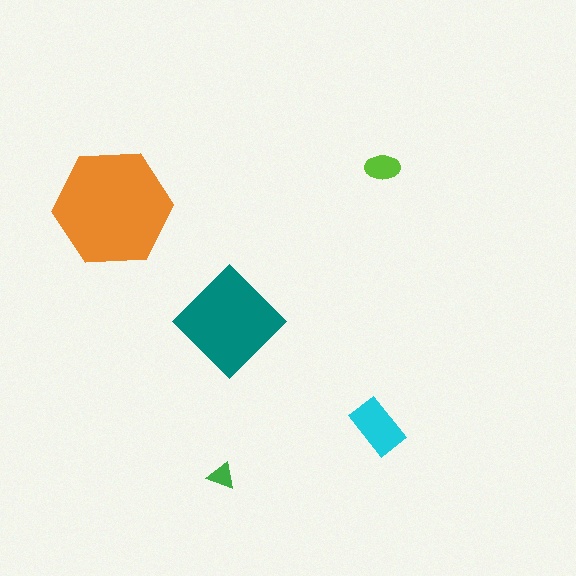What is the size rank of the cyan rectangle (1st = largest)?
3rd.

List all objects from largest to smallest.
The orange hexagon, the teal diamond, the cyan rectangle, the lime ellipse, the green triangle.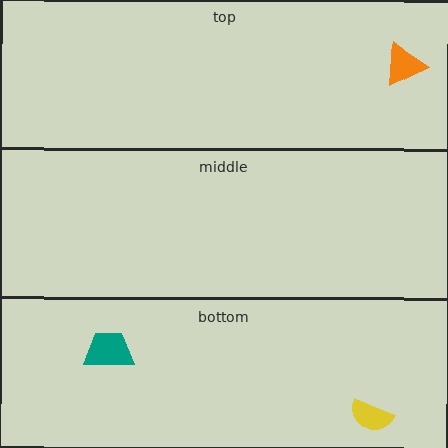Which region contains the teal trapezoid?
The bottom region.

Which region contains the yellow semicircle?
The bottom region.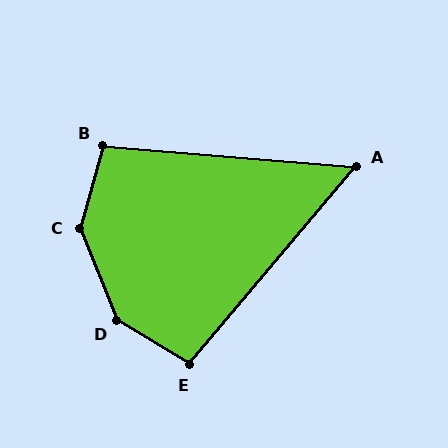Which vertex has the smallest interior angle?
A, at approximately 54 degrees.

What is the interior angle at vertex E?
Approximately 99 degrees (obtuse).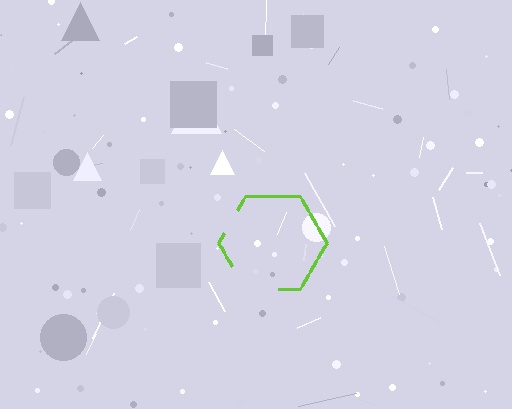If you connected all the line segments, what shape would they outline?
They would outline a hexagon.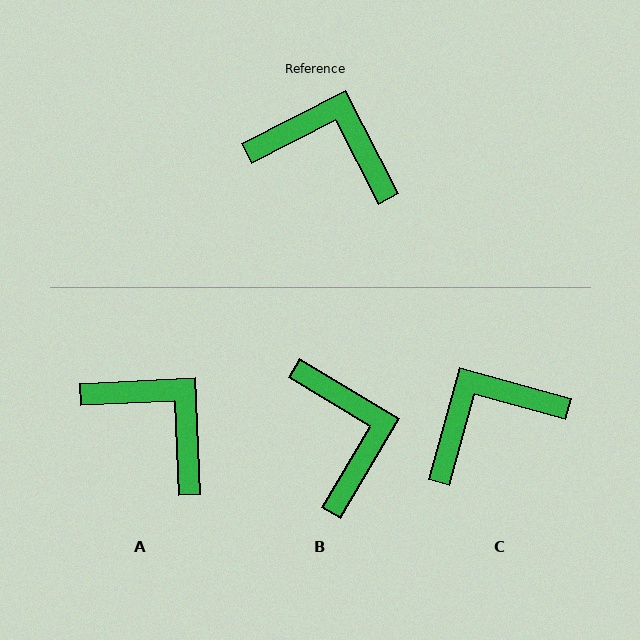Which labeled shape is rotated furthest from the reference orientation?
B, about 58 degrees away.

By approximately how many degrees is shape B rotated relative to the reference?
Approximately 58 degrees clockwise.